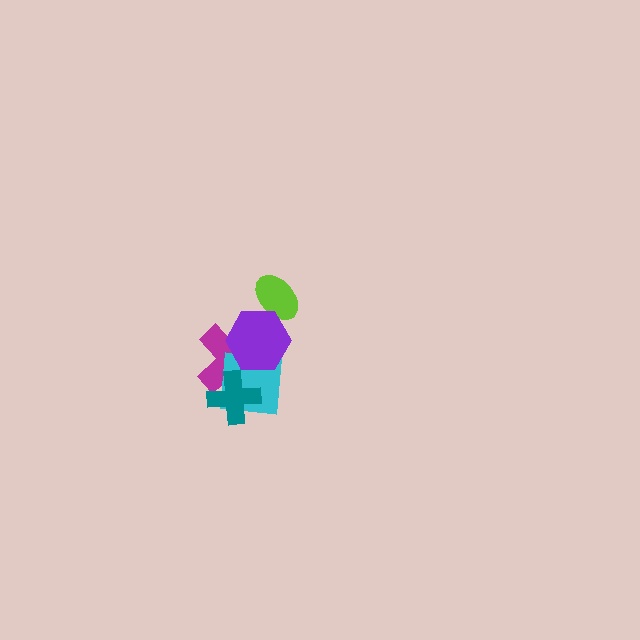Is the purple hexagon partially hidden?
No, no other shape covers it.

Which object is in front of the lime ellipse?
The purple hexagon is in front of the lime ellipse.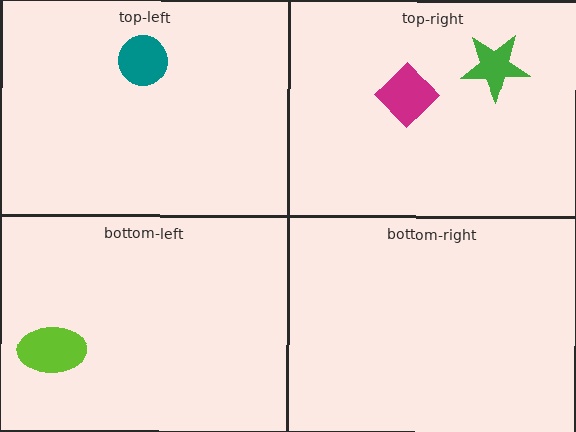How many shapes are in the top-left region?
1.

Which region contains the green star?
The top-right region.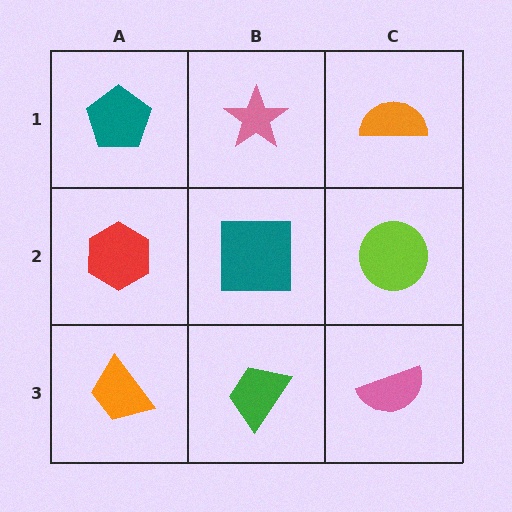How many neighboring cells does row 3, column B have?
3.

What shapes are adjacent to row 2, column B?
A pink star (row 1, column B), a green trapezoid (row 3, column B), a red hexagon (row 2, column A), a lime circle (row 2, column C).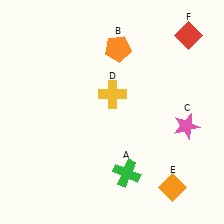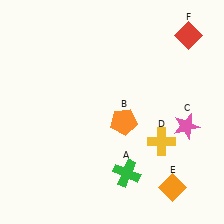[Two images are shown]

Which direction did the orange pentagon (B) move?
The orange pentagon (B) moved down.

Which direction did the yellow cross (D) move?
The yellow cross (D) moved right.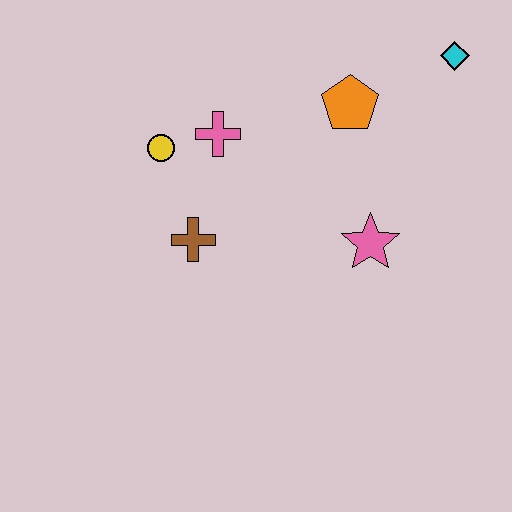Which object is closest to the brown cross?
The yellow circle is closest to the brown cross.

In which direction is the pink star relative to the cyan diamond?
The pink star is below the cyan diamond.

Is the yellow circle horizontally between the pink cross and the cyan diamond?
No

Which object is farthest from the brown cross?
The cyan diamond is farthest from the brown cross.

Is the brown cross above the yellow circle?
No